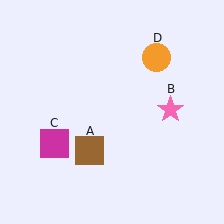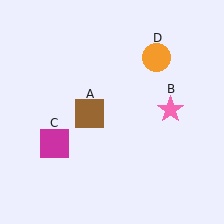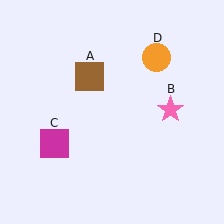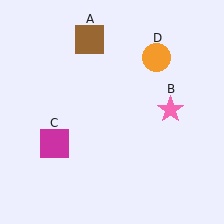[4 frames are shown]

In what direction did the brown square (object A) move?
The brown square (object A) moved up.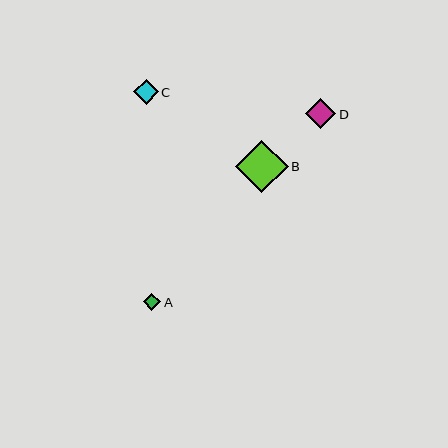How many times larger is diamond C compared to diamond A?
Diamond C is approximately 1.4 times the size of diamond A.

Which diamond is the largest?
Diamond B is the largest with a size of approximately 53 pixels.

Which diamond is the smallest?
Diamond A is the smallest with a size of approximately 17 pixels.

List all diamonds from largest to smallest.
From largest to smallest: B, D, C, A.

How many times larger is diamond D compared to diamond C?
Diamond D is approximately 1.2 times the size of diamond C.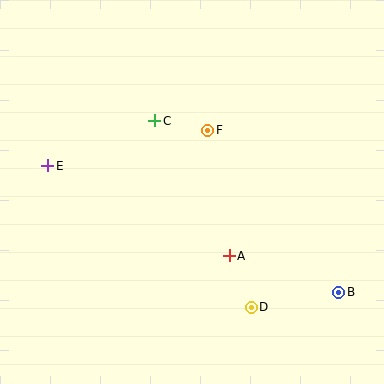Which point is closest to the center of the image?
Point F at (208, 130) is closest to the center.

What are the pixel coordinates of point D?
Point D is at (251, 307).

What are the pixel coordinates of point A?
Point A is at (229, 256).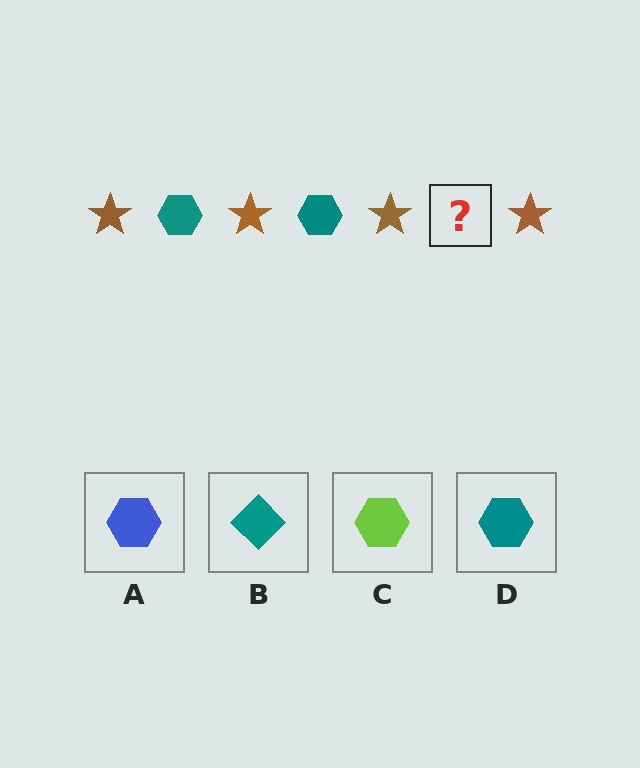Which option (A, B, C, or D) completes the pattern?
D.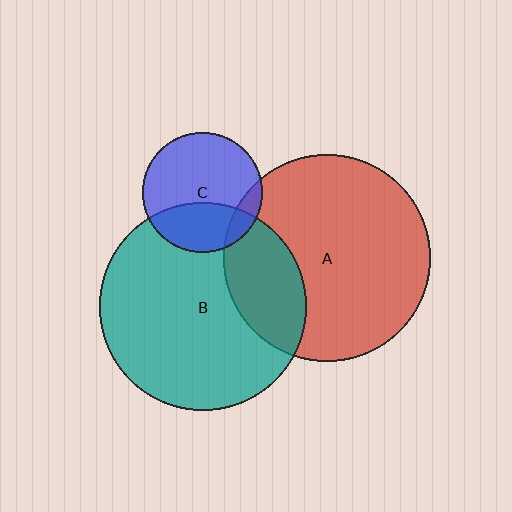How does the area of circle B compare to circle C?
Approximately 3.0 times.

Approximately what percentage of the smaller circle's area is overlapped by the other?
Approximately 10%.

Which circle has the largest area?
Circle B (teal).